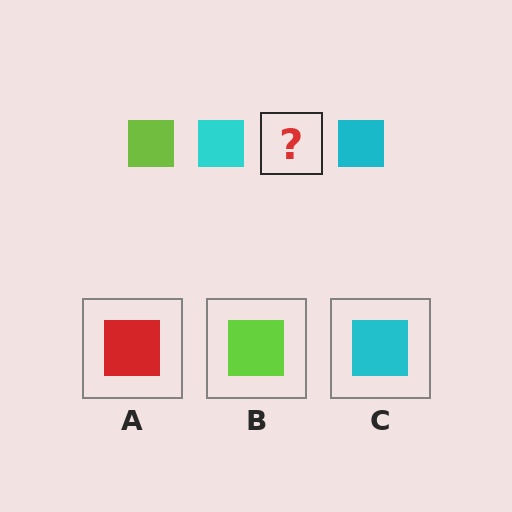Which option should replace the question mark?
Option B.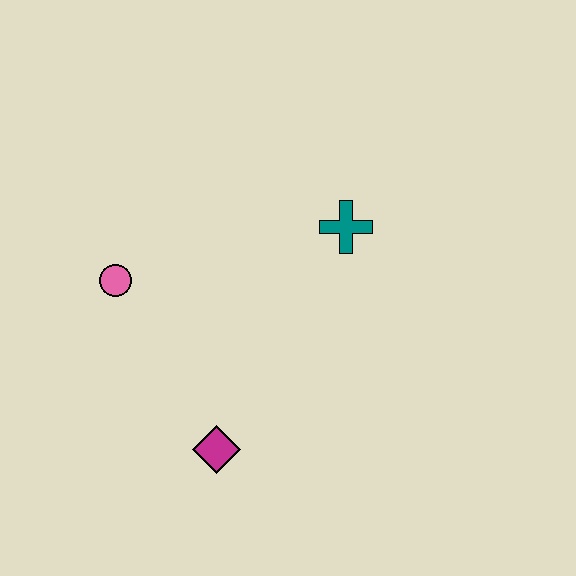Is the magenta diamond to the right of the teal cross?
No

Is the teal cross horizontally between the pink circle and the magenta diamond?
No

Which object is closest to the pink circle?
The magenta diamond is closest to the pink circle.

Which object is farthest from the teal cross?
The magenta diamond is farthest from the teal cross.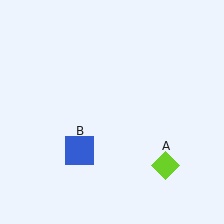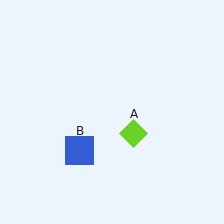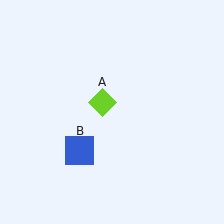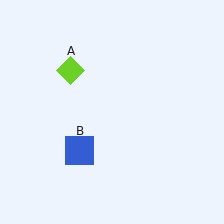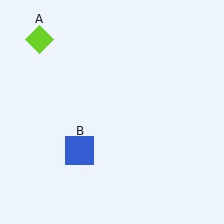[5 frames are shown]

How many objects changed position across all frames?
1 object changed position: lime diamond (object A).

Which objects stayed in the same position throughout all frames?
Blue square (object B) remained stationary.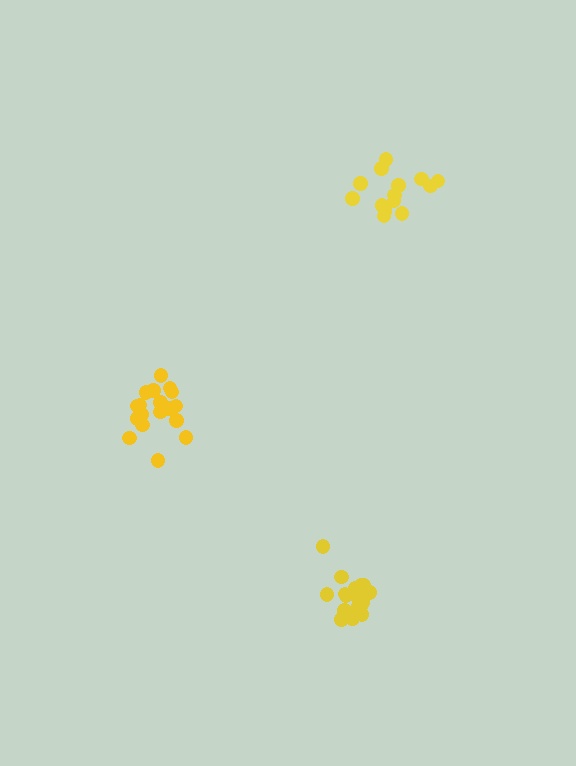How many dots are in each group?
Group 1: 19 dots, Group 2: 19 dots, Group 3: 15 dots (53 total).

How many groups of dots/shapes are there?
There are 3 groups.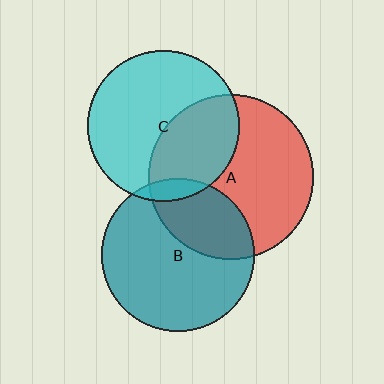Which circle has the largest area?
Circle A (red).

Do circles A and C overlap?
Yes.